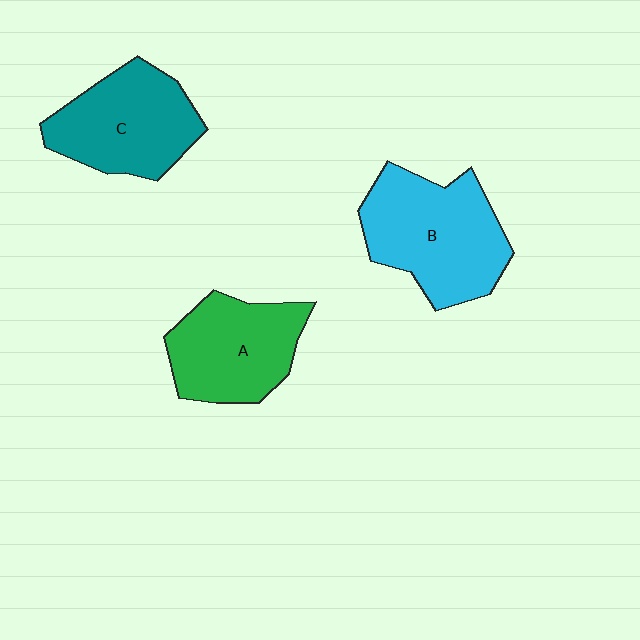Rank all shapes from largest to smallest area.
From largest to smallest: B (cyan), C (teal), A (green).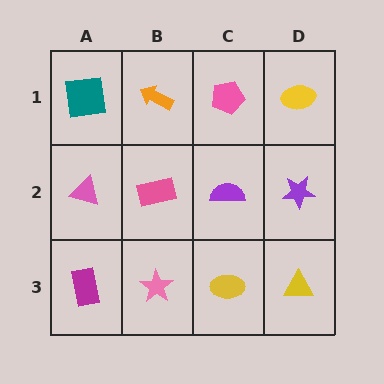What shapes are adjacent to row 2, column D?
A yellow ellipse (row 1, column D), a yellow triangle (row 3, column D), a purple semicircle (row 2, column C).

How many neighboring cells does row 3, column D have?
2.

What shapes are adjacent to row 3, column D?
A purple star (row 2, column D), a yellow ellipse (row 3, column C).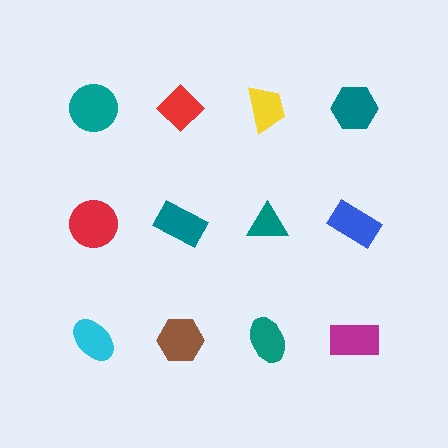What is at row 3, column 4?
A magenta rectangle.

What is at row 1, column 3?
A yellow trapezoid.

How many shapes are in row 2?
4 shapes.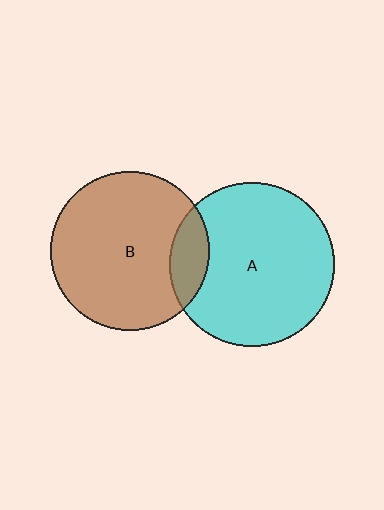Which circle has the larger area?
Circle A (cyan).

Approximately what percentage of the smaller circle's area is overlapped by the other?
Approximately 15%.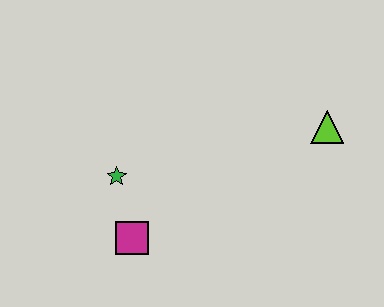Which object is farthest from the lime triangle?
The magenta square is farthest from the lime triangle.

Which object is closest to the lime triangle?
The green star is closest to the lime triangle.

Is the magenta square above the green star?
No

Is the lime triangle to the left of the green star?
No